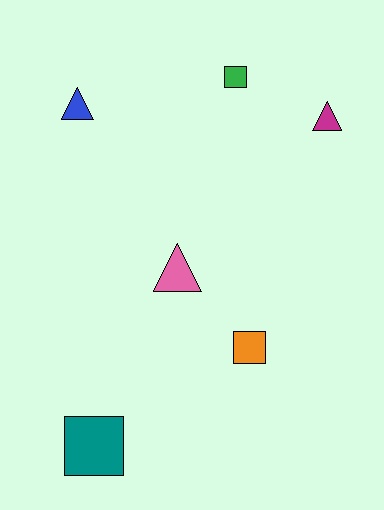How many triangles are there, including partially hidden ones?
There are 3 triangles.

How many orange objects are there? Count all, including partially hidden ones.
There is 1 orange object.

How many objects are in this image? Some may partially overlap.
There are 6 objects.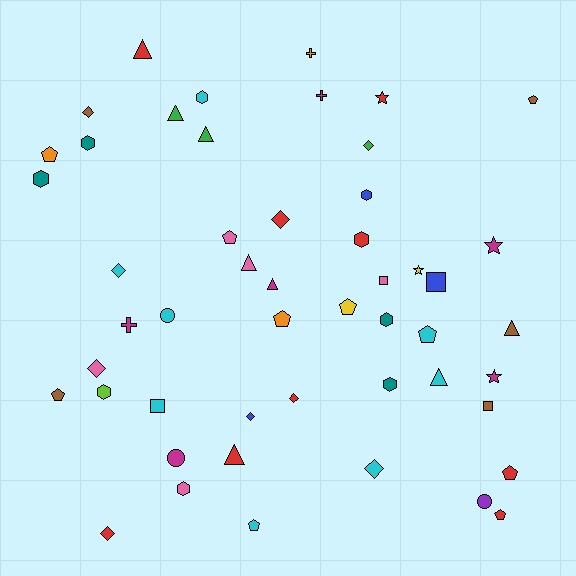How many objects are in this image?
There are 50 objects.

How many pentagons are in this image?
There are 10 pentagons.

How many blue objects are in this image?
There are 3 blue objects.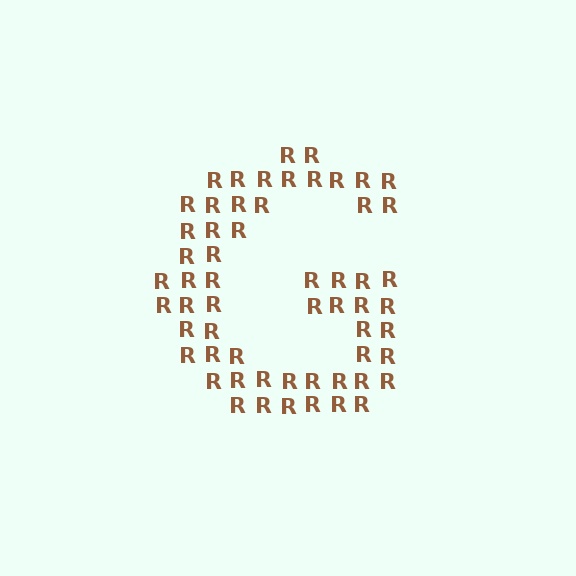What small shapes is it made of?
It is made of small letter R's.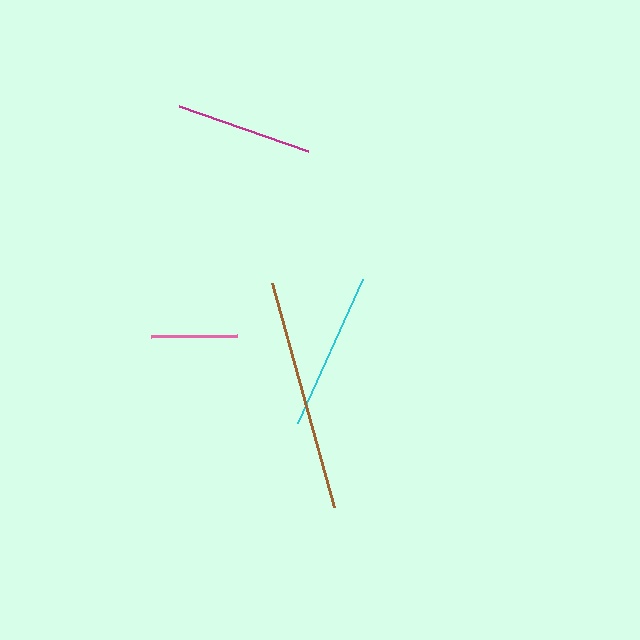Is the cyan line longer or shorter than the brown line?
The brown line is longer than the cyan line.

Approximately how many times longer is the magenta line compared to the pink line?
The magenta line is approximately 1.6 times the length of the pink line.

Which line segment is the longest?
The brown line is the longest at approximately 233 pixels.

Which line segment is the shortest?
The pink line is the shortest at approximately 86 pixels.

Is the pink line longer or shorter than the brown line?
The brown line is longer than the pink line.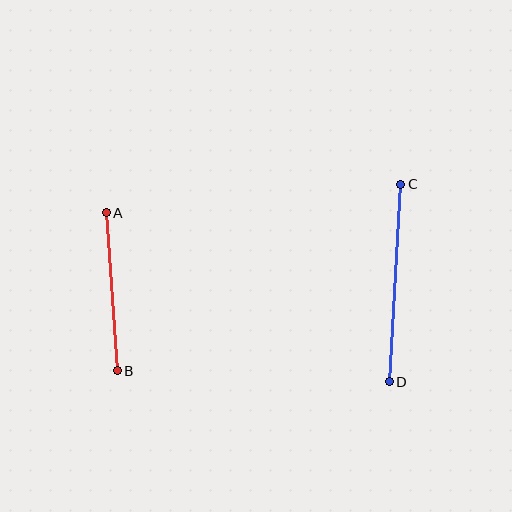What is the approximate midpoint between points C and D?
The midpoint is at approximately (395, 283) pixels.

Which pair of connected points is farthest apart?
Points C and D are farthest apart.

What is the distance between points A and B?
The distance is approximately 159 pixels.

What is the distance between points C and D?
The distance is approximately 198 pixels.